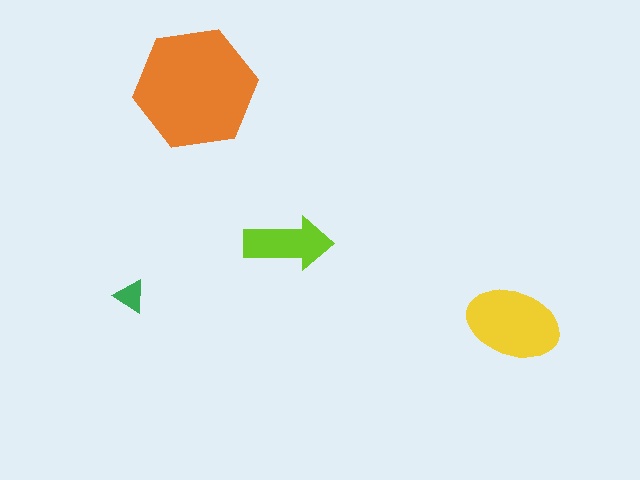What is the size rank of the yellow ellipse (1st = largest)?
2nd.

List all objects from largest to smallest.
The orange hexagon, the yellow ellipse, the lime arrow, the green triangle.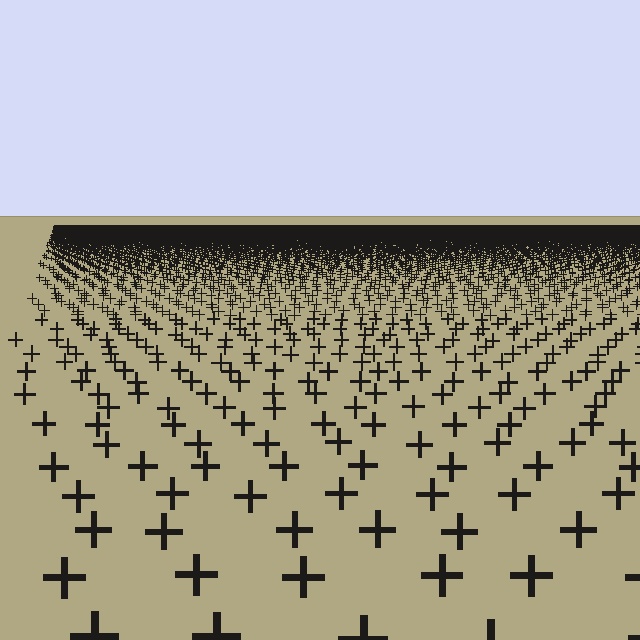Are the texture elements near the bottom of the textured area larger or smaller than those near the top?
Larger. Near the bottom, elements are closer to the viewer and appear at a bigger on-screen size.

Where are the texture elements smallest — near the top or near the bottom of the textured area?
Near the top.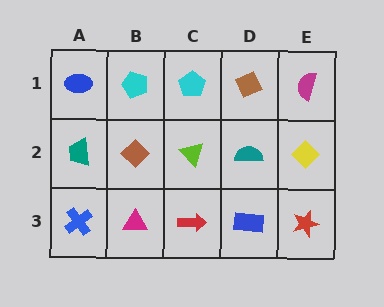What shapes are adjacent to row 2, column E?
A magenta semicircle (row 1, column E), a red star (row 3, column E), a teal semicircle (row 2, column D).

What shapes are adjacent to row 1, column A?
A teal trapezoid (row 2, column A), a cyan pentagon (row 1, column B).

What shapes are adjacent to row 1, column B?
A brown diamond (row 2, column B), a blue ellipse (row 1, column A), a cyan pentagon (row 1, column C).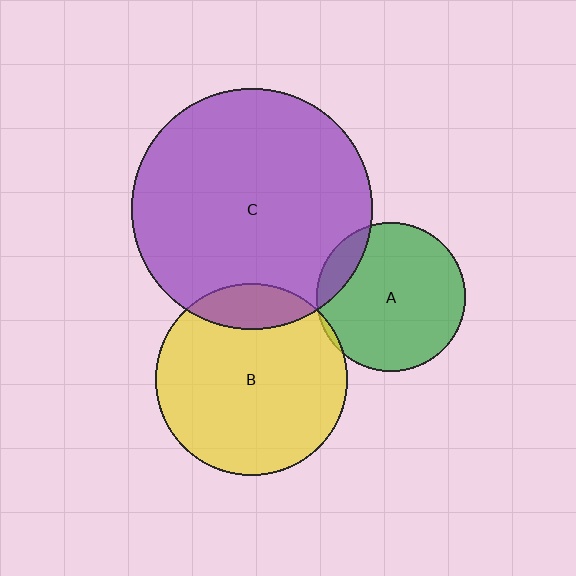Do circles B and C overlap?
Yes.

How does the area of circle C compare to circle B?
Approximately 1.6 times.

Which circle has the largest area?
Circle C (purple).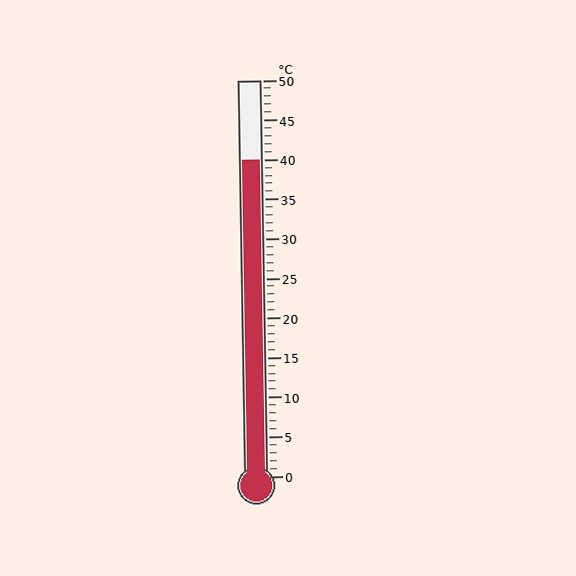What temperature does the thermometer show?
The thermometer shows approximately 40°C.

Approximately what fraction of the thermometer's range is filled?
The thermometer is filled to approximately 80% of its range.